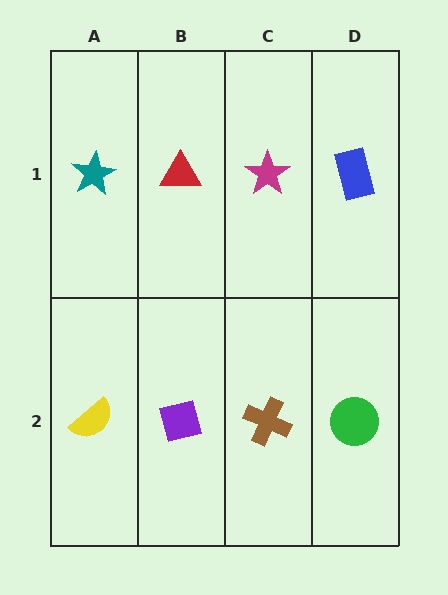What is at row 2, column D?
A green circle.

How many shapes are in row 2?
4 shapes.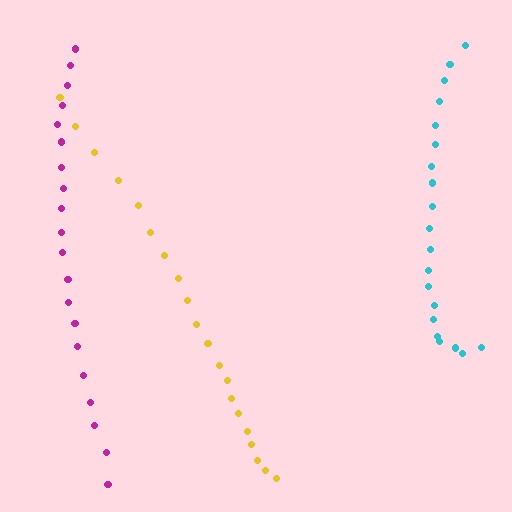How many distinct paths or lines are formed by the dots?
There are 3 distinct paths.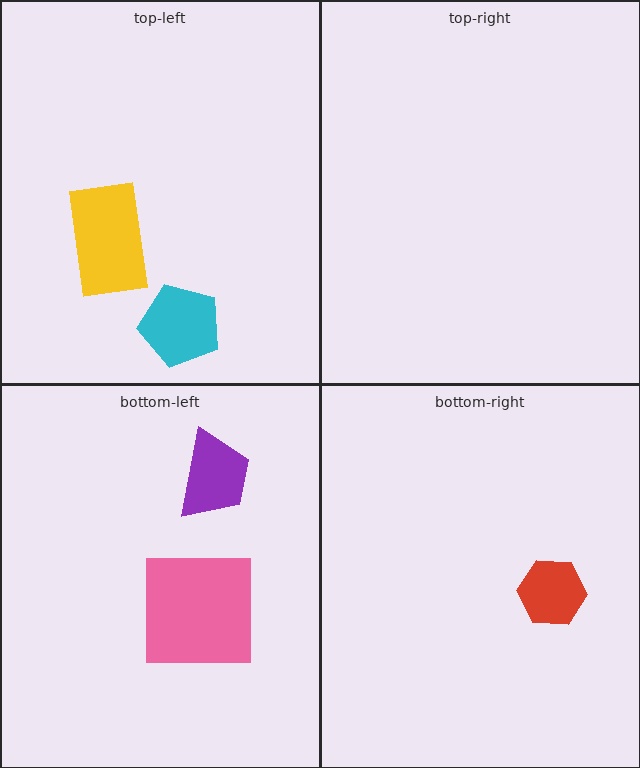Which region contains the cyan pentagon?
The top-left region.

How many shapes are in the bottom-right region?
1.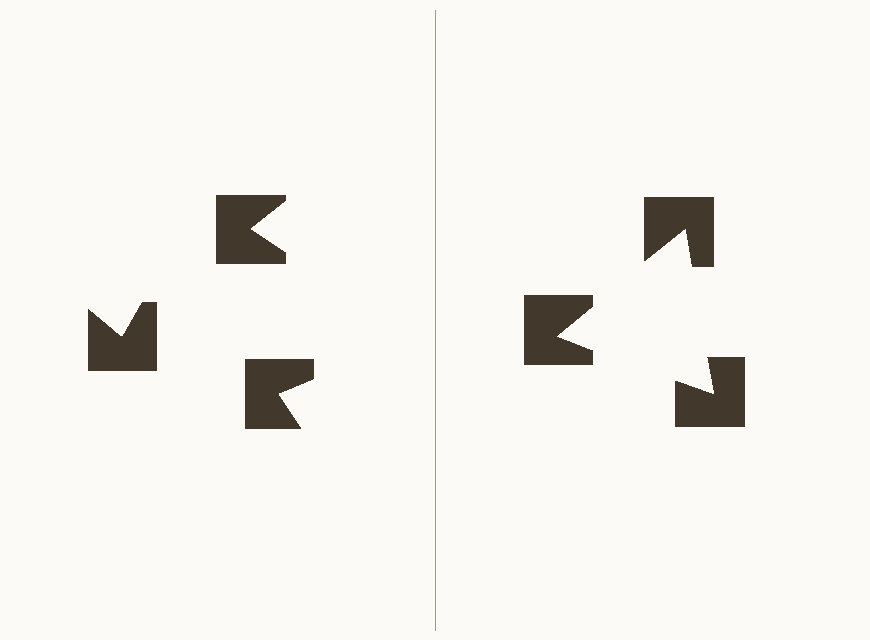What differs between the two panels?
The notched squares are positioned identically on both sides; only the wedge orientations differ. On the right they align to a triangle; on the left they are misaligned.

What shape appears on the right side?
An illusory triangle.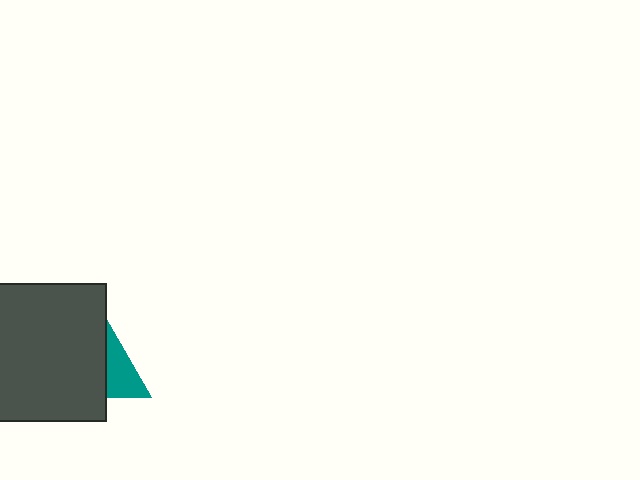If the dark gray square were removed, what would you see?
You would see the complete teal triangle.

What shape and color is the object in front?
The object in front is a dark gray square.